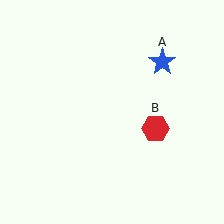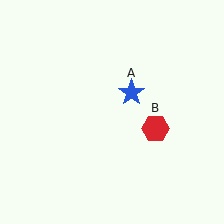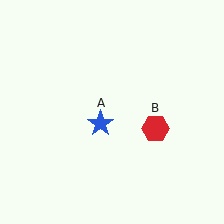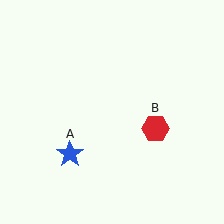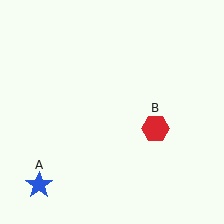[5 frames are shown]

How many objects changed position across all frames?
1 object changed position: blue star (object A).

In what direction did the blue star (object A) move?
The blue star (object A) moved down and to the left.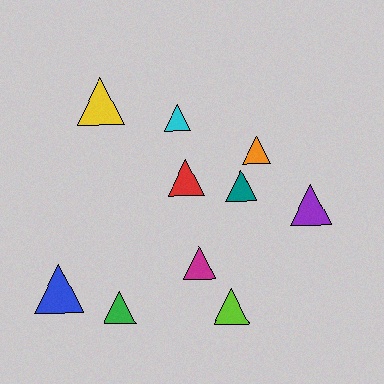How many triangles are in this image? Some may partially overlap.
There are 10 triangles.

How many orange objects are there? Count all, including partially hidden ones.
There is 1 orange object.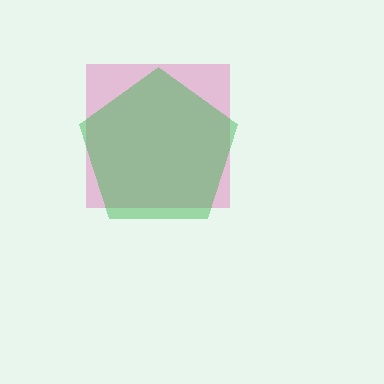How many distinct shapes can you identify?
There are 2 distinct shapes: a pink square, a green pentagon.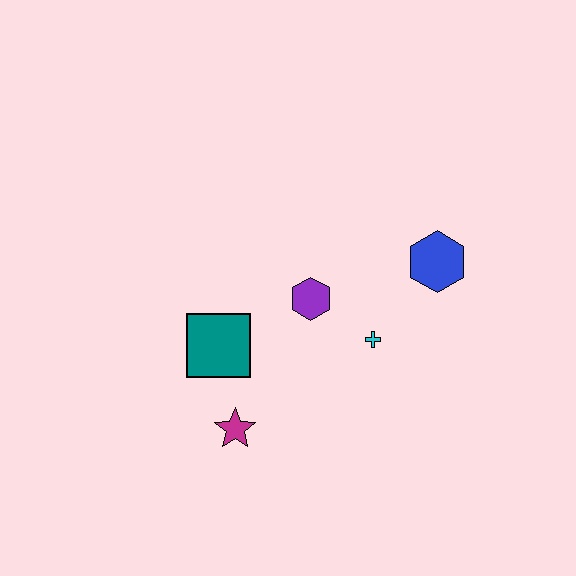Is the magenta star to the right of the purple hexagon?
No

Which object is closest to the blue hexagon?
The cyan cross is closest to the blue hexagon.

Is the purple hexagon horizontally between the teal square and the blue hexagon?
Yes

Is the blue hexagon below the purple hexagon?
No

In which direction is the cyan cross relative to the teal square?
The cyan cross is to the right of the teal square.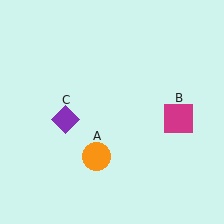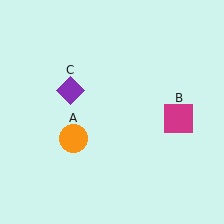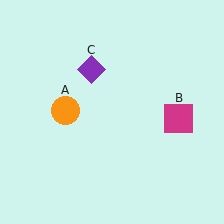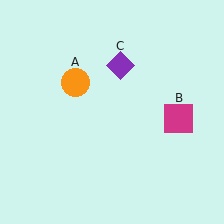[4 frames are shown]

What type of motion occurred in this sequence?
The orange circle (object A), purple diamond (object C) rotated clockwise around the center of the scene.